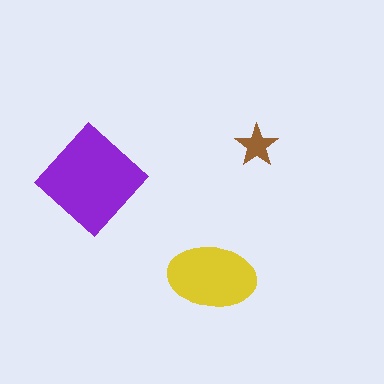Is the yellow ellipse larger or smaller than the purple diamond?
Smaller.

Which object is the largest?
The purple diamond.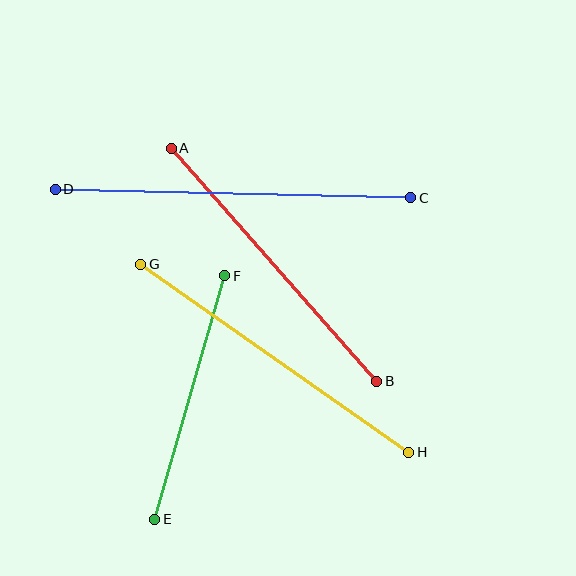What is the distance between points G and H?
The distance is approximately 327 pixels.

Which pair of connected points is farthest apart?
Points C and D are farthest apart.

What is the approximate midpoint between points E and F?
The midpoint is at approximately (190, 397) pixels.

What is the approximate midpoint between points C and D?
The midpoint is at approximately (233, 193) pixels.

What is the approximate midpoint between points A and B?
The midpoint is at approximately (274, 265) pixels.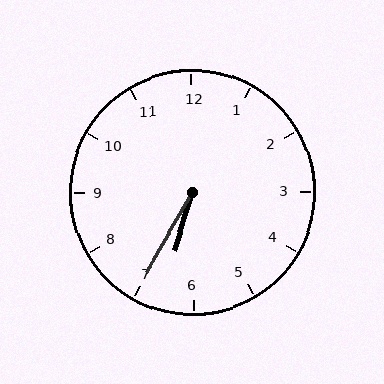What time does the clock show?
6:35.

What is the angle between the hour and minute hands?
Approximately 12 degrees.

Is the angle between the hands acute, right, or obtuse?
It is acute.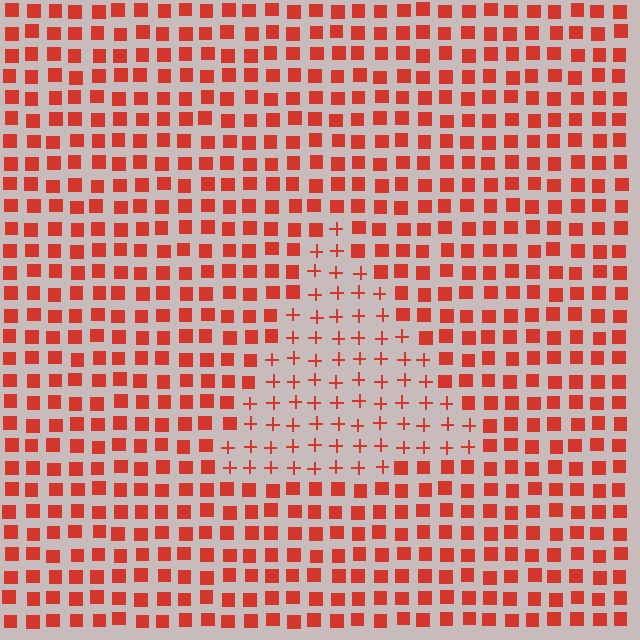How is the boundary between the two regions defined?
The boundary is defined by a change in element shape: plus signs inside vs. squares outside. All elements share the same color and spacing.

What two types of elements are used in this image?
The image uses plus signs inside the triangle region and squares outside it.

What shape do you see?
I see a triangle.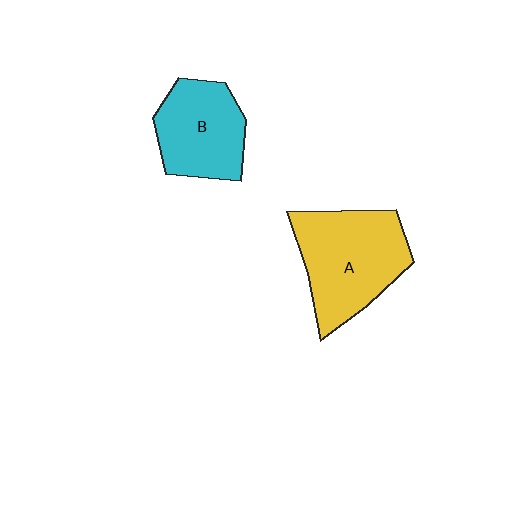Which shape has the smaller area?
Shape B (cyan).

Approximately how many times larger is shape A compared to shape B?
Approximately 1.3 times.